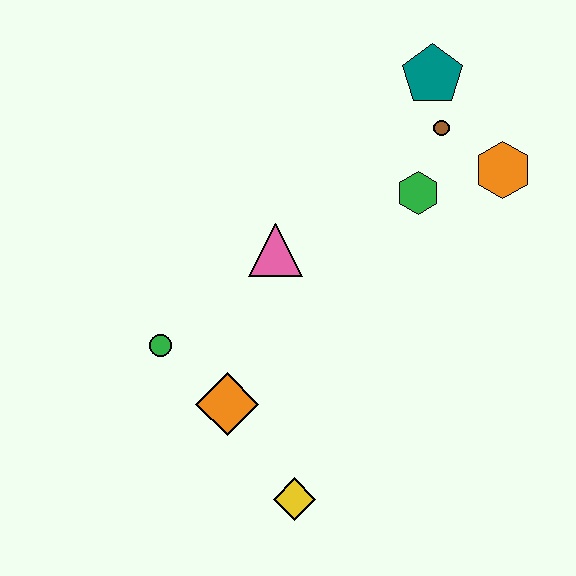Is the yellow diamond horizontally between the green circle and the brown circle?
Yes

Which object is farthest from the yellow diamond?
The teal pentagon is farthest from the yellow diamond.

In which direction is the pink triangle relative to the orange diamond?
The pink triangle is above the orange diamond.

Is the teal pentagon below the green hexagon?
No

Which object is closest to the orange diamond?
The green circle is closest to the orange diamond.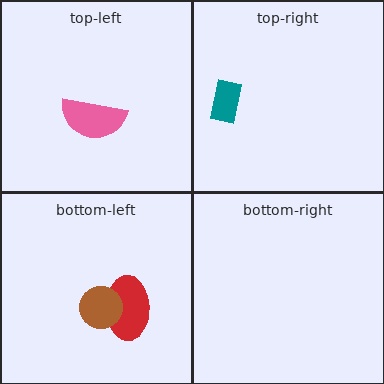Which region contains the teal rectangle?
The top-right region.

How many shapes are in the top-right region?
1.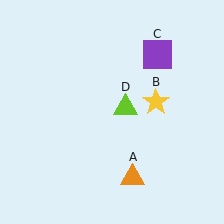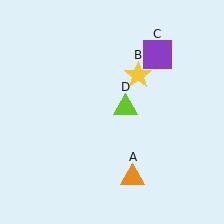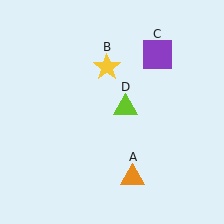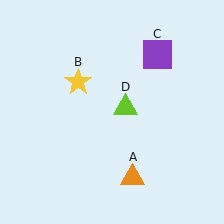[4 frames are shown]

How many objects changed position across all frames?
1 object changed position: yellow star (object B).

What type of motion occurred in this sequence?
The yellow star (object B) rotated counterclockwise around the center of the scene.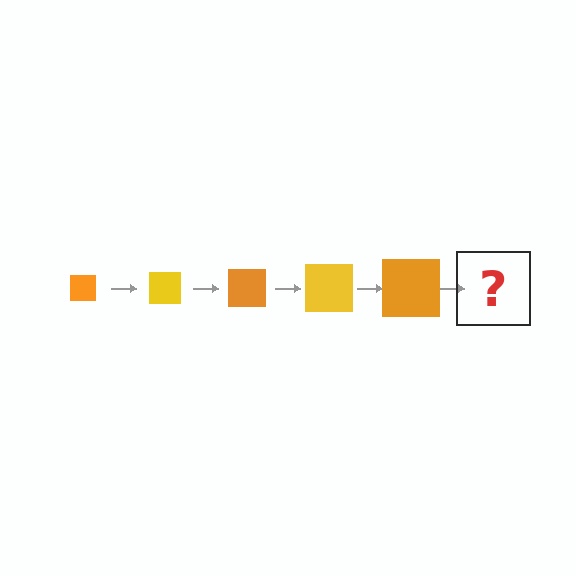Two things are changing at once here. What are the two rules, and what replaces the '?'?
The two rules are that the square grows larger each step and the color cycles through orange and yellow. The '?' should be a yellow square, larger than the previous one.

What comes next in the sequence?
The next element should be a yellow square, larger than the previous one.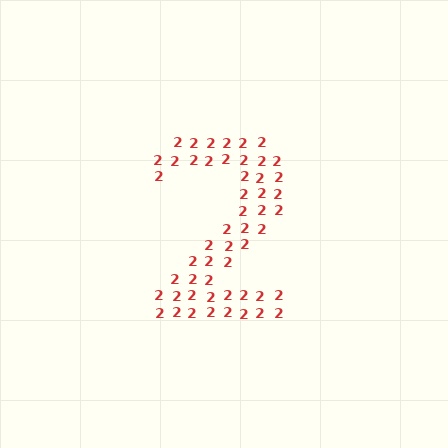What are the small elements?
The small elements are digit 2's.